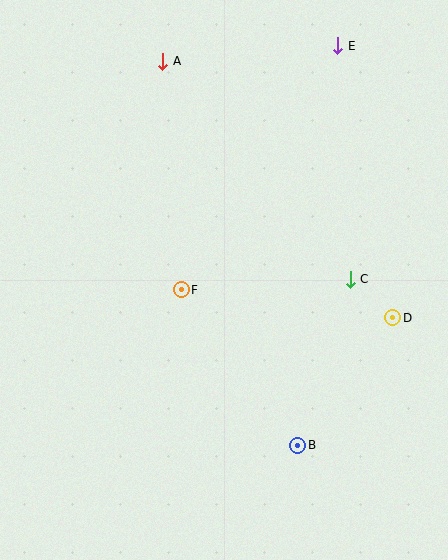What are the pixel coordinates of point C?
Point C is at (350, 279).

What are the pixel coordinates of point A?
Point A is at (163, 61).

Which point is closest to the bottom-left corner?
Point B is closest to the bottom-left corner.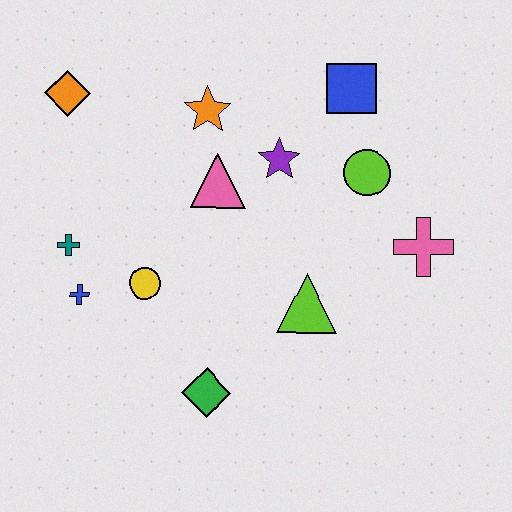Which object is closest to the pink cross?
The lime circle is closest to the pink cross.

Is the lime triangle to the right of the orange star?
Yes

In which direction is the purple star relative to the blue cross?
The purple star is to the right of the blue cross.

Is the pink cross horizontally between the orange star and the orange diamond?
No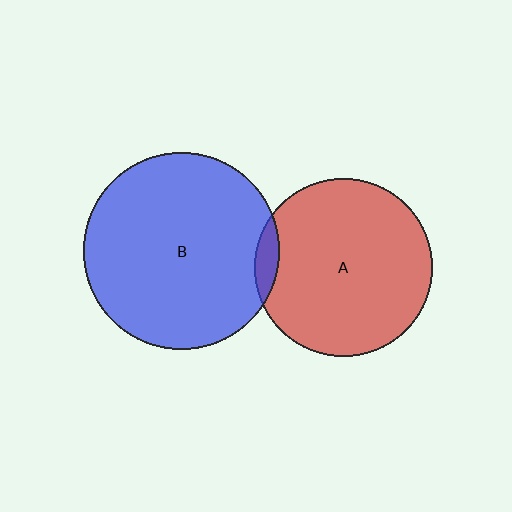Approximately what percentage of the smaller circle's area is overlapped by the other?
Approximately 5%.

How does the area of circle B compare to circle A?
Approximately 1.2 times.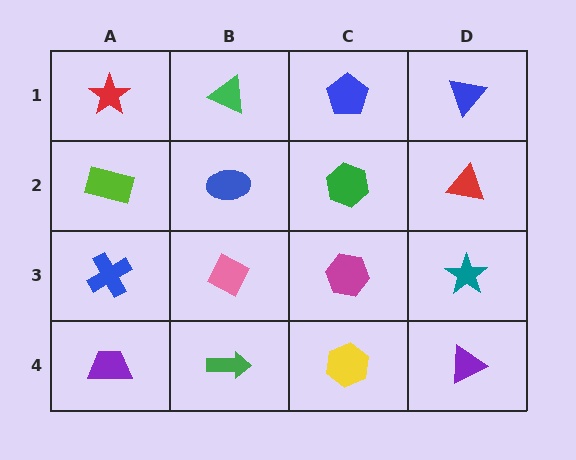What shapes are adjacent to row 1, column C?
A green hexagon (row 2, column C), a green triangle (row 1, column B), a blue triangle (row 1, column D).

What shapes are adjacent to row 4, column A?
A blue cross (row 3, column A), a green arrow (row 4, column B).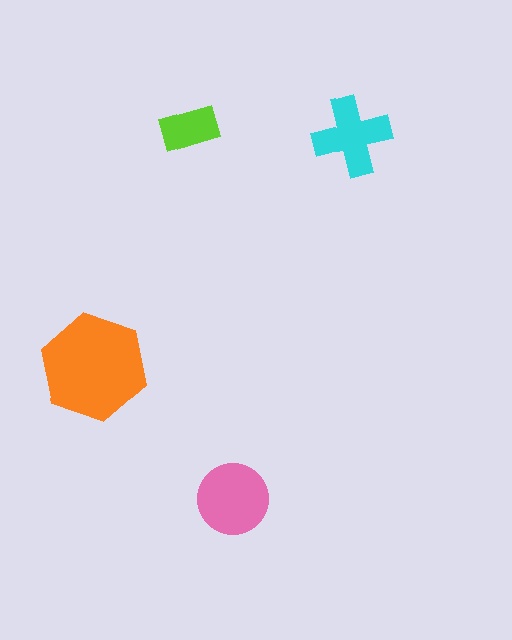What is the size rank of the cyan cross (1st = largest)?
3rd.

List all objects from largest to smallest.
The orange hexagon, the pink circle, the cyan cross, the lime rectangle.